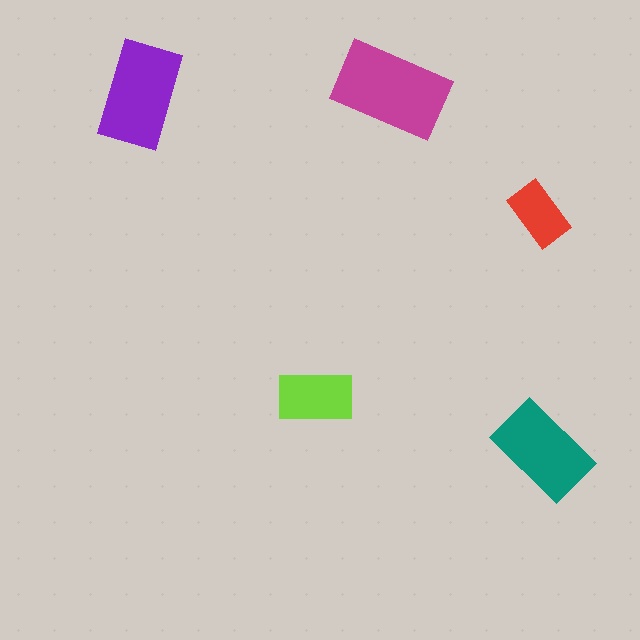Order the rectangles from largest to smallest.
the magenta one, the purple one, the teal one, the lime one, the red one.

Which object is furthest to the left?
The purple rectangle is leftmost.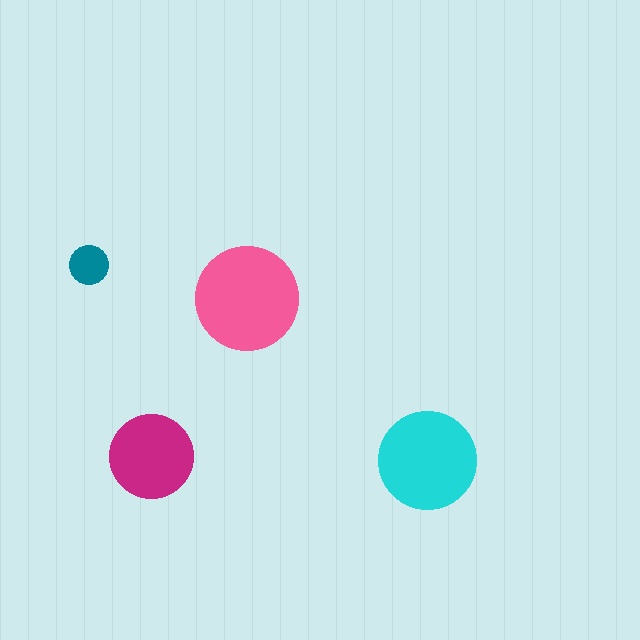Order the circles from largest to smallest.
the pink one, the cyan one, the magenta one, the teal one.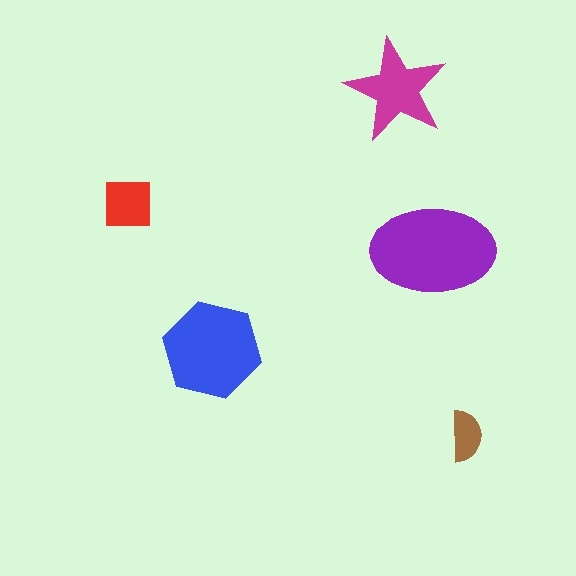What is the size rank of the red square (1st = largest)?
4th.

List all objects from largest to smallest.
The purple ellipse, the blue hexagon, the magenta star, the red square, the brown semicircle.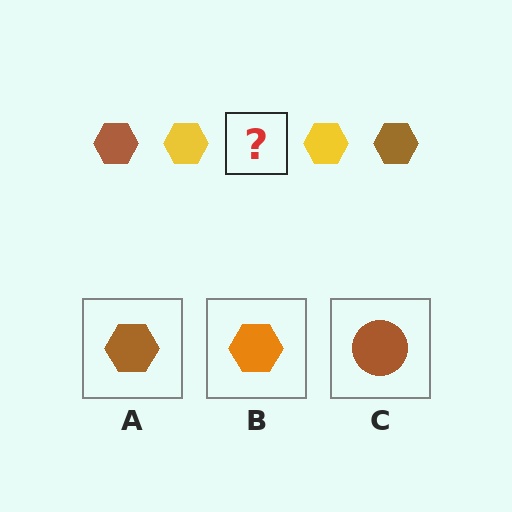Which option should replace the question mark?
Option A.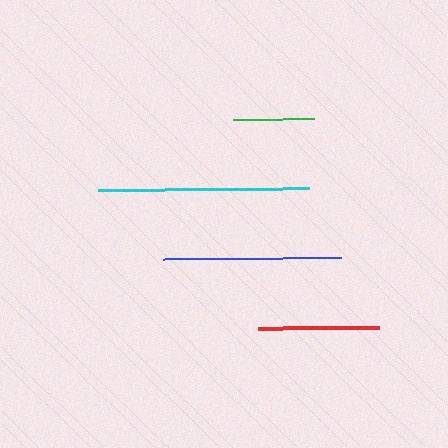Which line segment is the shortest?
The green line is the shortest at approximately 81 pixels.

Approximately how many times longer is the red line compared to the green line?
The red line is approximately 1.5 times the length of the green line.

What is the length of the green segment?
The green segment is approximately 81 pixels long.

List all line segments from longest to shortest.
From longest to shortest: cyan, blue, red, green.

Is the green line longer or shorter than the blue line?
The blue line is longer than the green line.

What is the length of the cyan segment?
The cyan segment is approximately 212 pixels long.